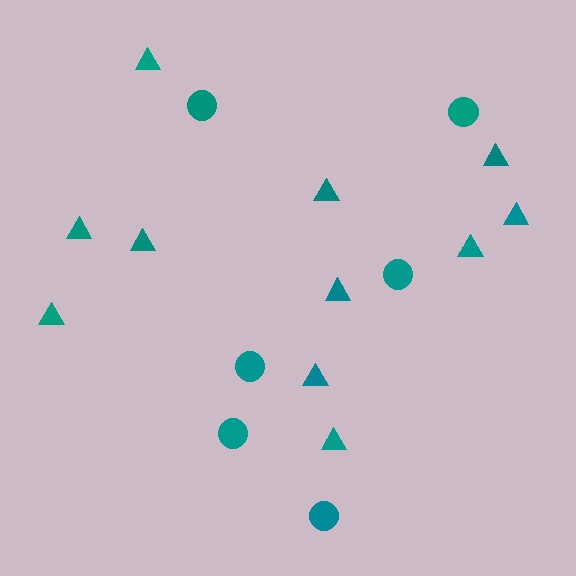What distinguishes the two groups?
There are 2 groups: one group of circles (6) and one group of triangles (11).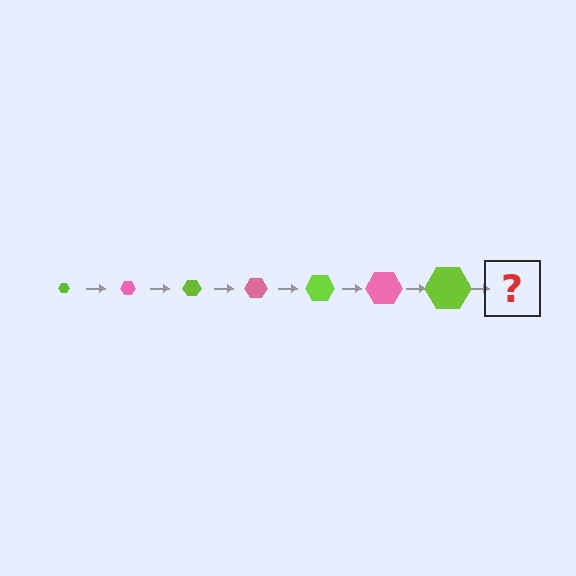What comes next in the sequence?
The next element should be a pink hexagon, larger than the previous one.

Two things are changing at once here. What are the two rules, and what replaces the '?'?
The two rules are that the hexagon grows larger each step and the color cycles through lime and pink. The '?' should be a pink hexagon, larger than the previous one.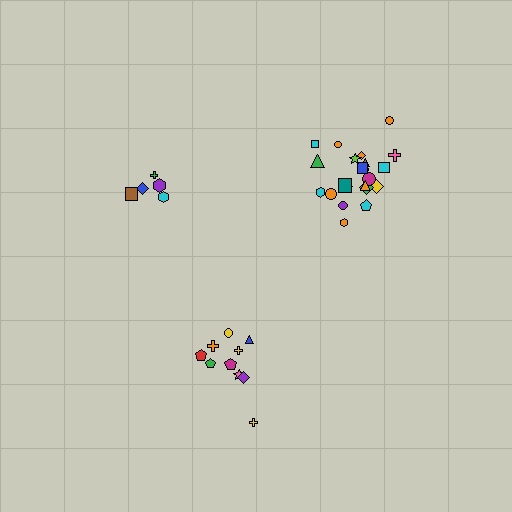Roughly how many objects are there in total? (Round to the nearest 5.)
Roughly 35 objects in total.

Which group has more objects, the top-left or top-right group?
The top-right group.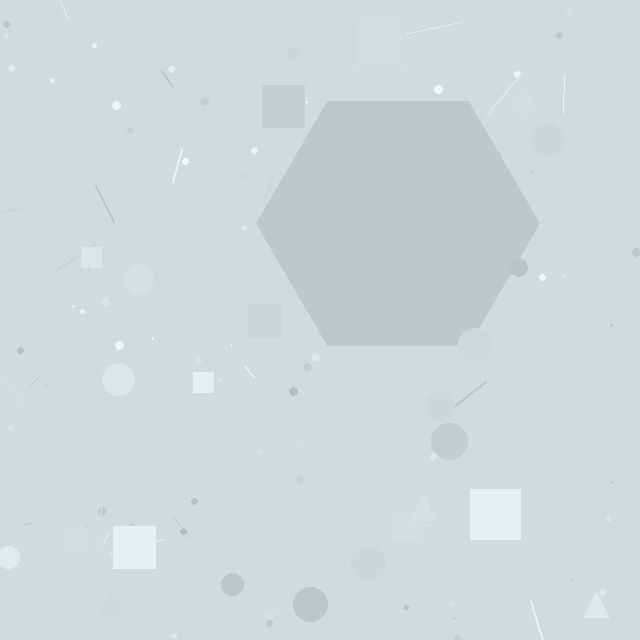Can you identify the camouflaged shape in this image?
The camouflaged shape is a hexagon.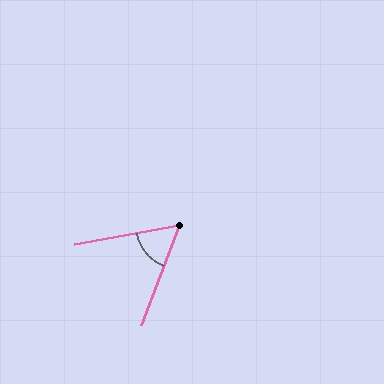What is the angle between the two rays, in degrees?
Approximately 59 degrees.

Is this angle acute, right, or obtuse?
It is acute.